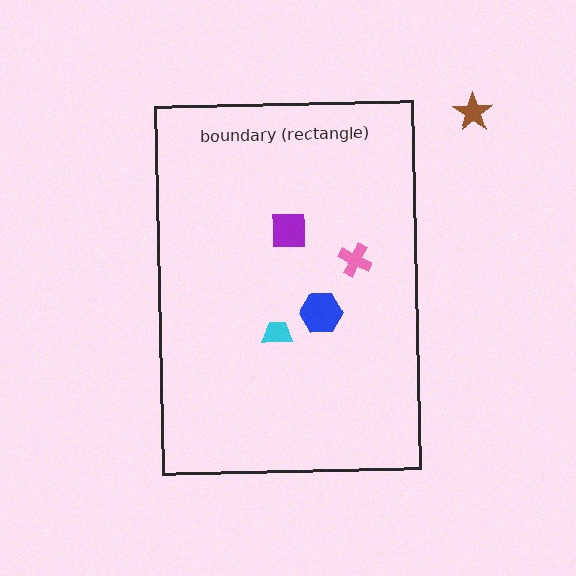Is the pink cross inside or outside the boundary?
Inside.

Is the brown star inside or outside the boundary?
Outside.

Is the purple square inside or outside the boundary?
Inside.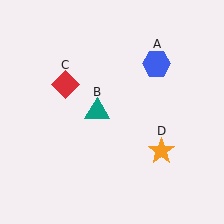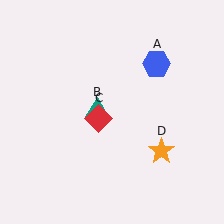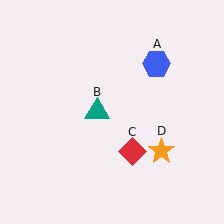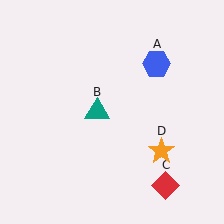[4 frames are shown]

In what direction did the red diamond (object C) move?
The red diamond (object C) moved down and to the right.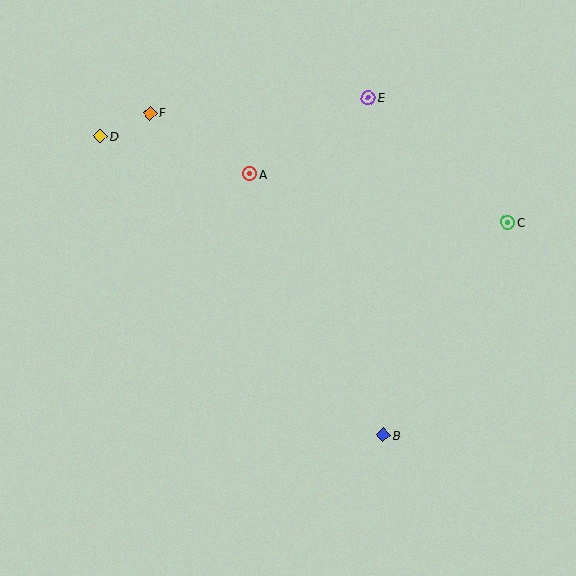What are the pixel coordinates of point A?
Point A is at (250, 174).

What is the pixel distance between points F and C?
The distance between F and C is 374 pixels.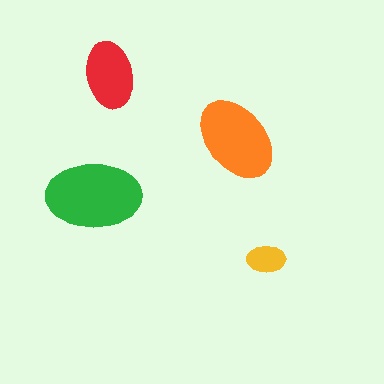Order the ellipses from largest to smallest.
the green one, the orange one, the red one, the yellow one.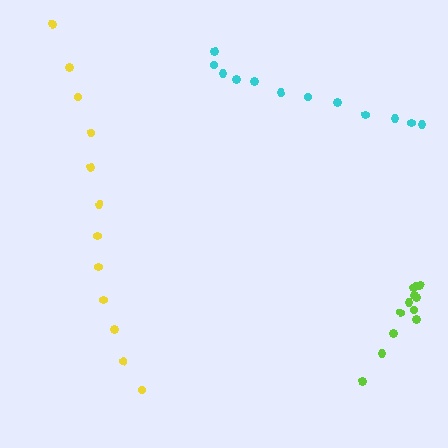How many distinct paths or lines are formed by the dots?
There are 3 distinct paths.